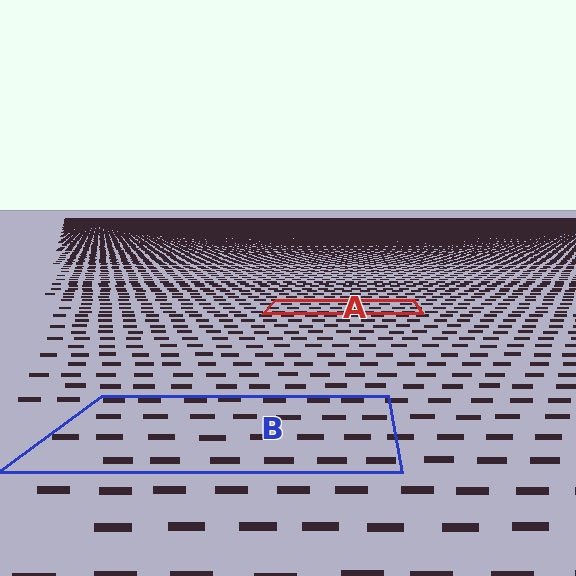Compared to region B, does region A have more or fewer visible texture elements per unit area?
Region A has more texture elements per unit area — they are packed more densely because it is farther away.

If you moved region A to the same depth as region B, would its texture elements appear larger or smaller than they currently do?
They would appear larger. At a closer depth, the same texture elements are projected at a bigger on-screen size.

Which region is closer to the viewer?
Region B is closer. The texture elements there are larger and more spread out.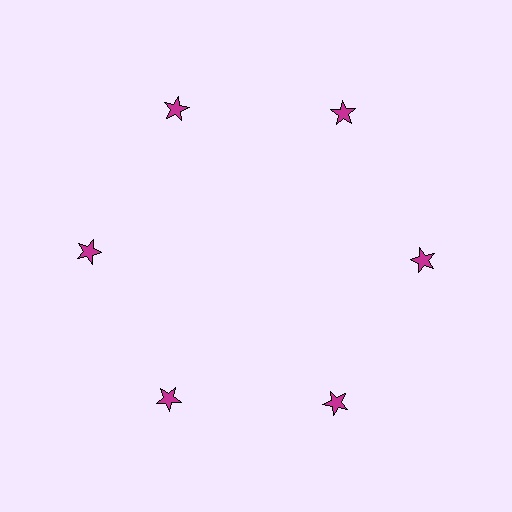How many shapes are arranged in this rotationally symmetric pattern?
There are 6 shapes, arranged in 6 groups of 1.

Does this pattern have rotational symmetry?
Yes, this pattern has 6-fold rotational symmetry. It looks the same after rotating 60 degrees around the center.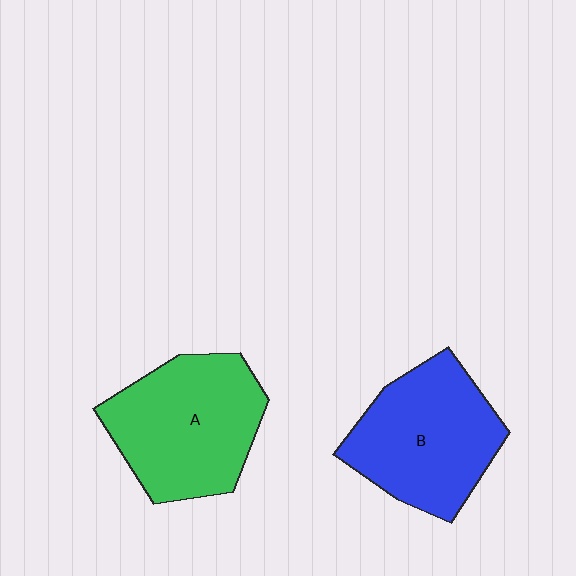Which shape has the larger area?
Shape A (green).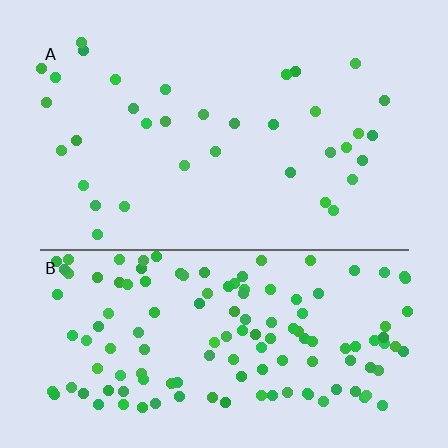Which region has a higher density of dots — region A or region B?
B (the bottom).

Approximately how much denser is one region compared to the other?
Approximately 3.9× — region B over region A.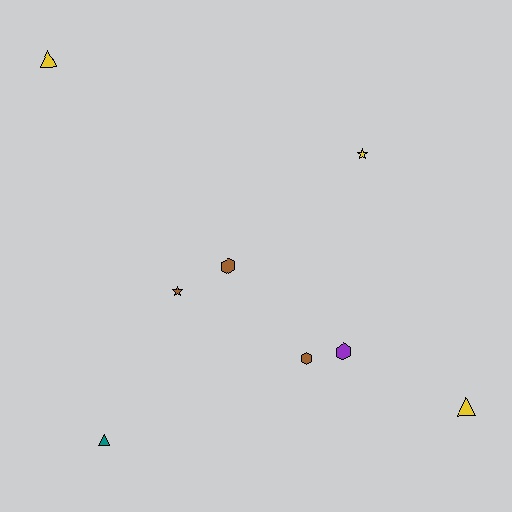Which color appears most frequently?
Yellow, with 3 objects.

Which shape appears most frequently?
Triangle, with 3 objects.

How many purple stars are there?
There are no purple stars.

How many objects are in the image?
There are 8 objects.